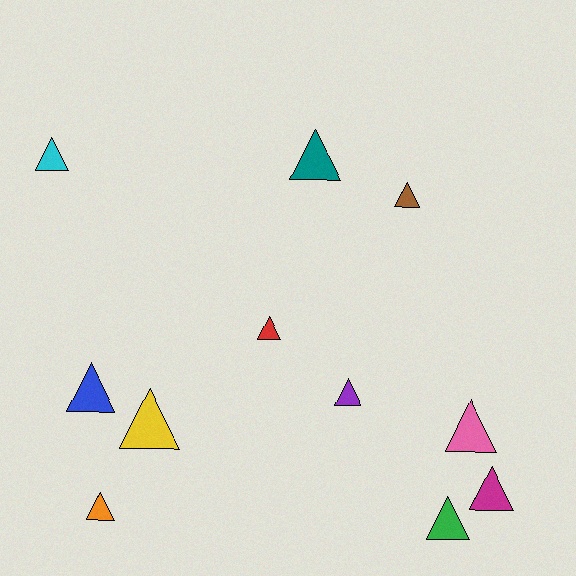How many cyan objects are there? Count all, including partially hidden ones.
There is 1 cyan object.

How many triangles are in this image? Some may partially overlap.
There are 11 triangles.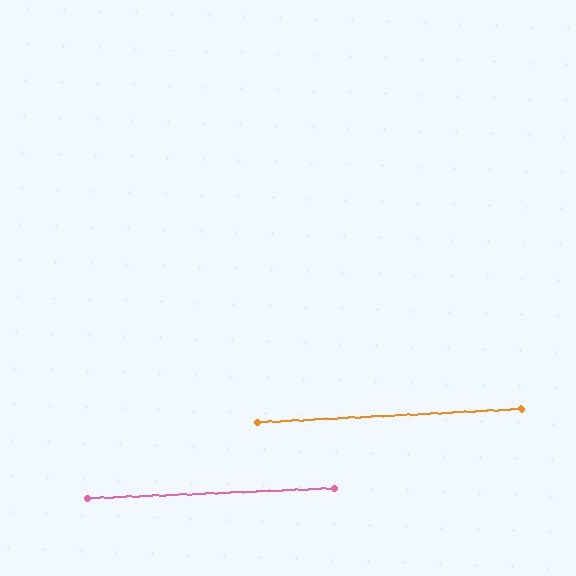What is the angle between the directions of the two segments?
Approximately 1 degree.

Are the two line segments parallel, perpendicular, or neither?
Parallel — their directions differ by only 0.5°.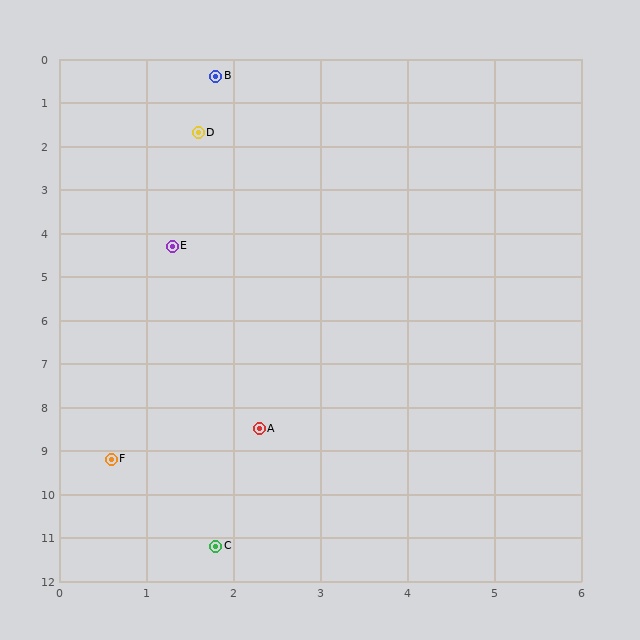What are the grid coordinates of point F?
Point F is at approximately (0.6, 9.2).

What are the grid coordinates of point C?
Point C is at approximately (1.8, 11.2).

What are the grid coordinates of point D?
Point D is at approximately (1.6, 1.7).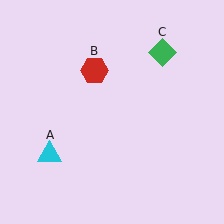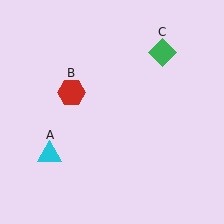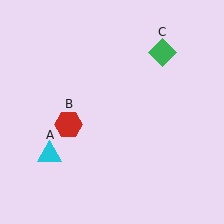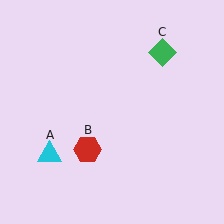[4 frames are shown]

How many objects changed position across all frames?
1 object changed position: red hexagon (object B).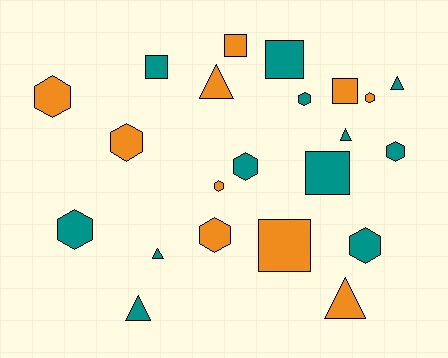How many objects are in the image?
There are 22 objects.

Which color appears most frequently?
Teal, with 12 objects.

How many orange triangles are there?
There are 2 orange triangles.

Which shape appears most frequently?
Hexagon, with 10 objects.